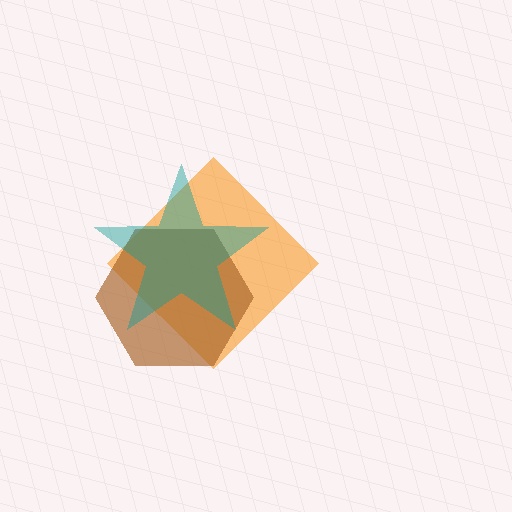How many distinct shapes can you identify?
There are 3 distinct shapes: an orange diamond, a brown hexagon, a teal star.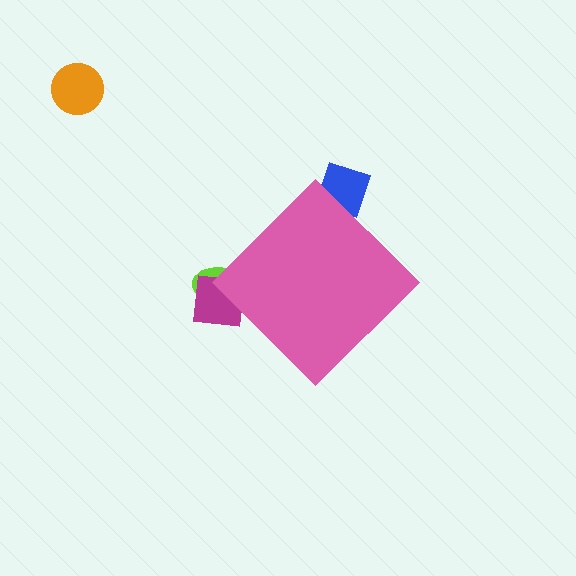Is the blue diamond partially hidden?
Yes, the blue diamond is partially hidden behind the pink diamond.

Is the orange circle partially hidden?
No, the orange circle is fully visible.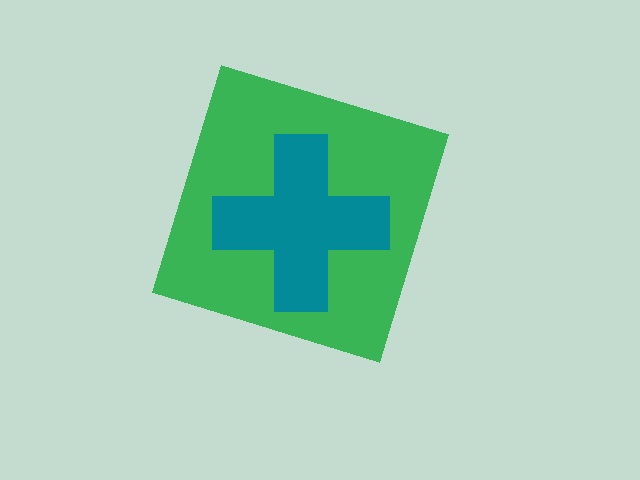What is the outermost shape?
The green diamond.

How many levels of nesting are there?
2.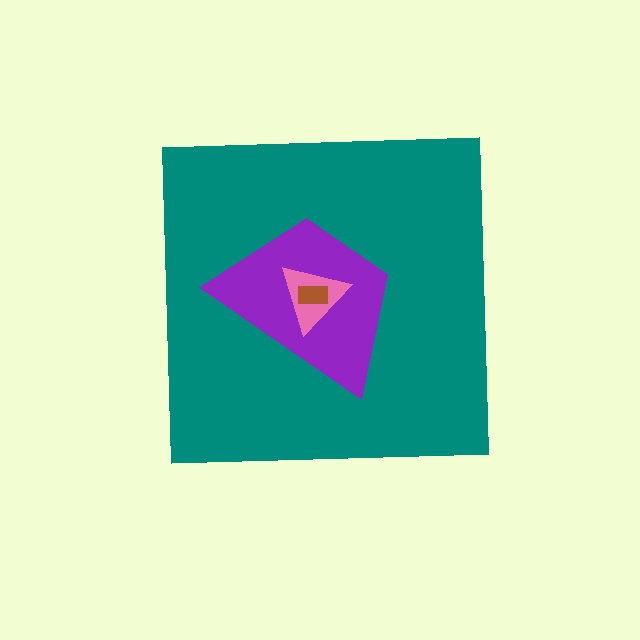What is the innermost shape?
The brown rectangle.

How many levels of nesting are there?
4.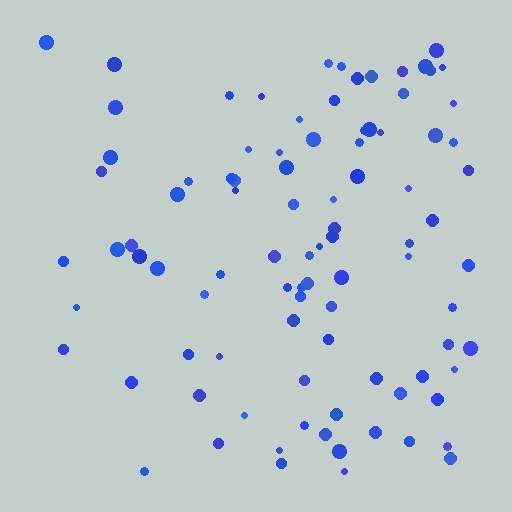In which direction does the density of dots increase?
From left to right, with the right side densest.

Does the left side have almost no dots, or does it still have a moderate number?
Still a moderate number, just noticeably fewer than the right.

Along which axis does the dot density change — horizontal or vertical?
Horizontal.